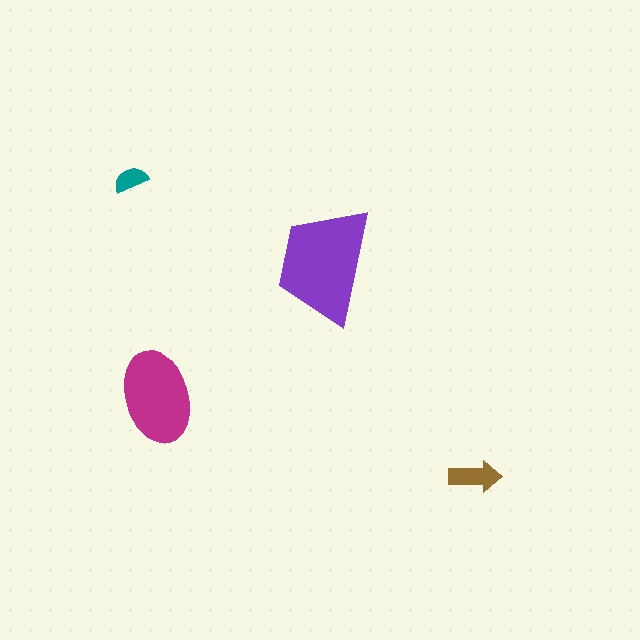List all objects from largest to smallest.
The purple trapezoid, the magenta ellipse, the brown arrow, the teal semicircle.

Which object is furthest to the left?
The teal semicircle is leftmost.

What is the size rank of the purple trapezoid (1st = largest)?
1st.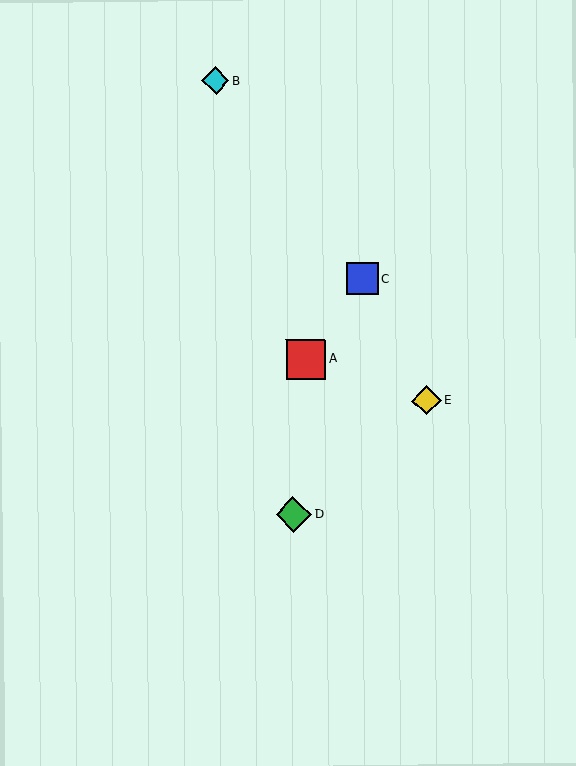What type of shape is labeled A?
Shape A is a red square.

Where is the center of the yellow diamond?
The center of the yellow diamond is at (427, 401).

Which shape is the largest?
The red square (labeled A) is the largest.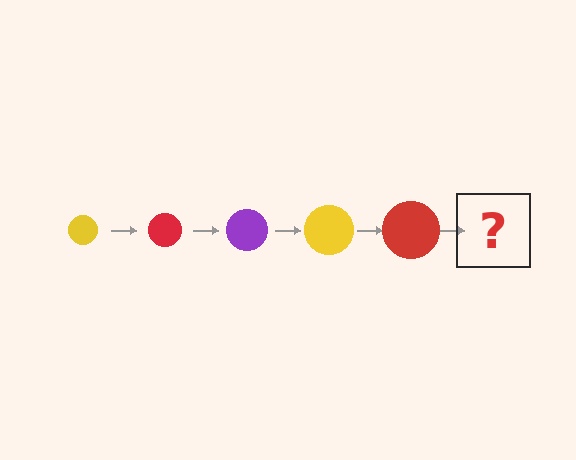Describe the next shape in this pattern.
It should be a purple circle, larger than the previous one.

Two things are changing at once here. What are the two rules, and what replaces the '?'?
The two rules are that the circle grows larger each step and the color cycles through yellow, red, and purple. The '?' should be a purple circle, larger than the previous one.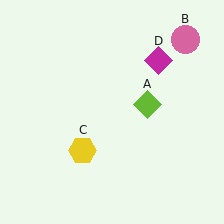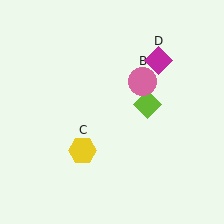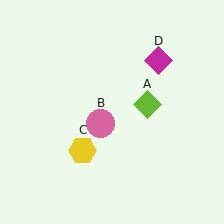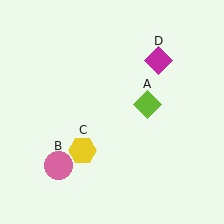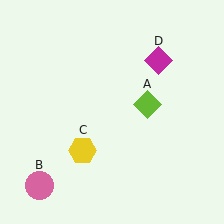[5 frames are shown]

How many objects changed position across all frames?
1 object changed position: pink circle (object B).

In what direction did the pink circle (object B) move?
The pink circle (object B) moved down and to the left.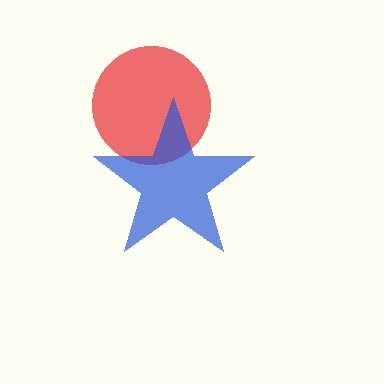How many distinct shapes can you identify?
There are 2 distinct shapes: a red circle, a blue star.